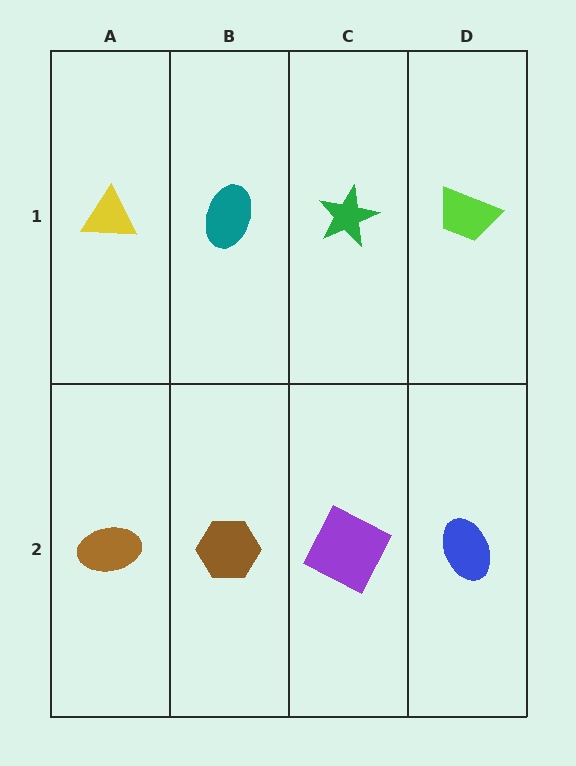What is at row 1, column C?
A green star.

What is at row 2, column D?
A blue ellipse.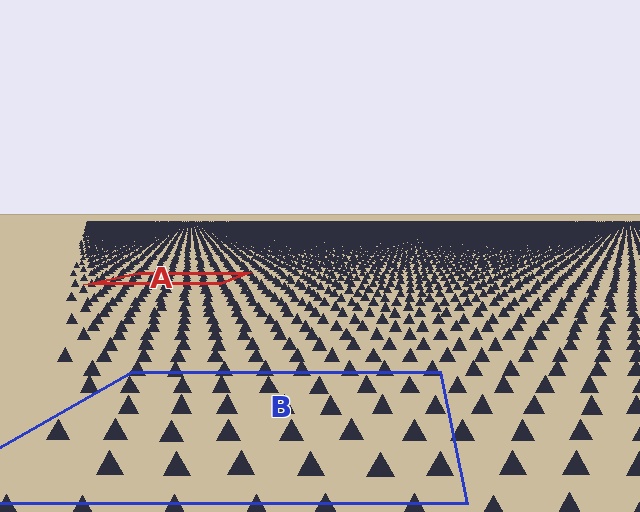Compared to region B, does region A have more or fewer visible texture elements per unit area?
Region A has more texture elements per unit area — they are packed more densely because it is farther away.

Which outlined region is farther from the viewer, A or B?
Region A is farther from the viewer — the texture elements inside it appear smaller and more densely packed.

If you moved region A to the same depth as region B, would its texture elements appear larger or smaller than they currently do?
They would appear larger. At a closer depth, the same texture elements are projected at a bigger on-screen size.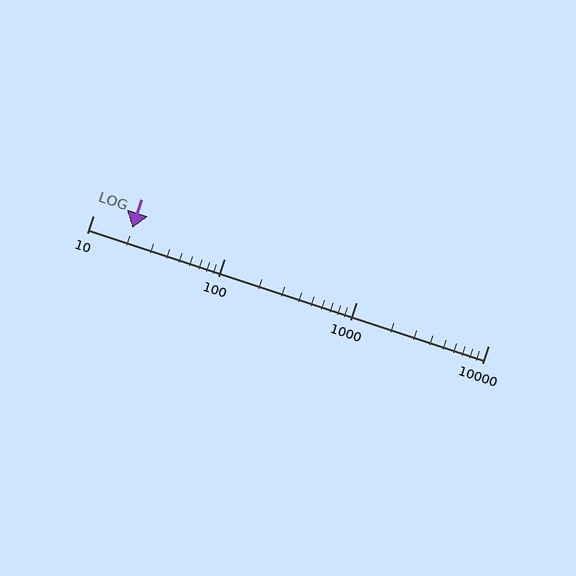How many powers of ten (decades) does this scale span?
The scale spans 3 decades, from 10 to 10000.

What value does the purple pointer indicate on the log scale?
The pointer indicates approximately 20.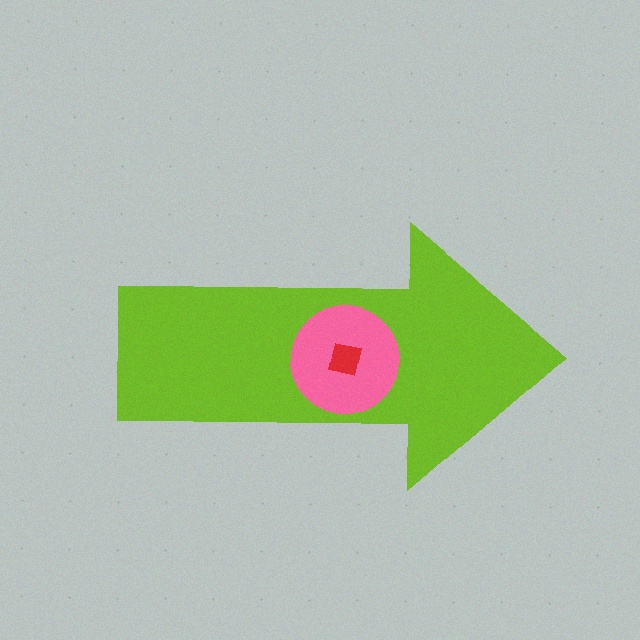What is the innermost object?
The red square.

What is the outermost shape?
The lime arrow.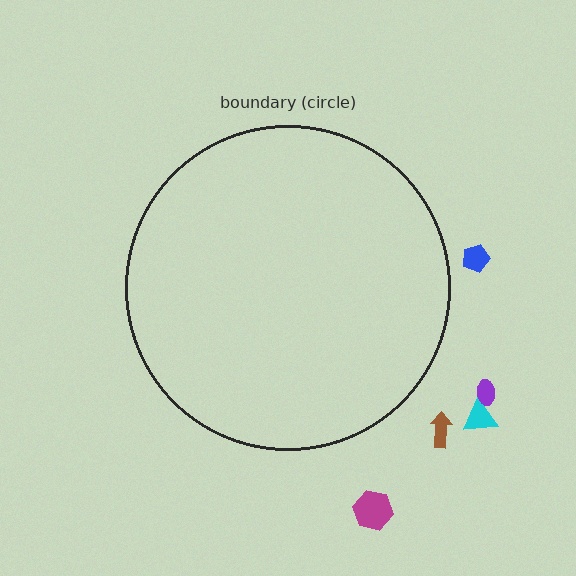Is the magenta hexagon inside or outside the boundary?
Outside.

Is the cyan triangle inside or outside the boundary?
Outside.